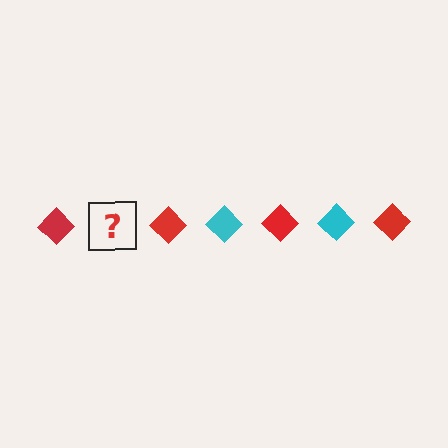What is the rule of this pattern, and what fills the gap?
The rule is that the pattern cycles through red, cyan diamonds. The gap should be filled with a cyan diamond.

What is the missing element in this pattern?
The missing element is a cyan diamond.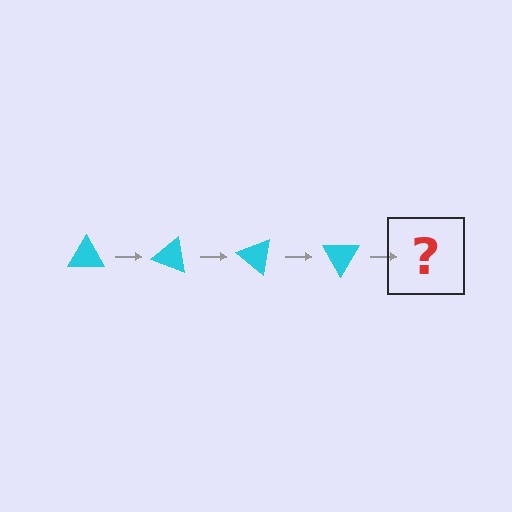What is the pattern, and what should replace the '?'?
The pattern is that the triangle rotates 20 degrees each step. The '?' should be a cyan triangle rotated 80 degrees.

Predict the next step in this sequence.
The next step is a cyan triangle rotated 80 degrees.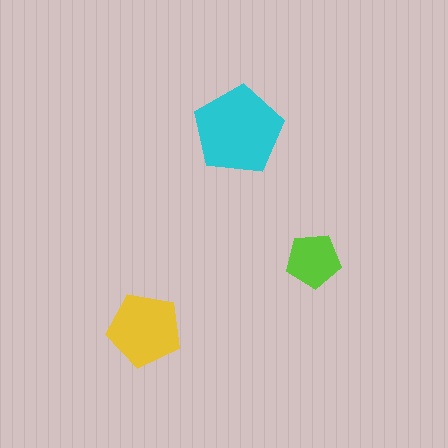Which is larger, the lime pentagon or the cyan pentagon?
The cyan one.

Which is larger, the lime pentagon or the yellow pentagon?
The yellow one.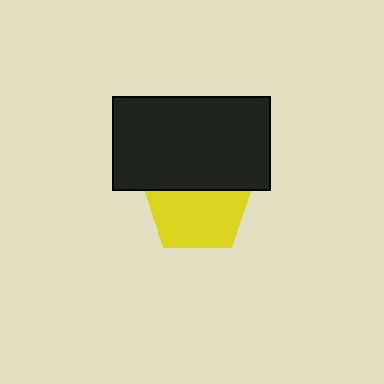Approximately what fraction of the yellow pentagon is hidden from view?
Roughly 40% of the yellow pentagon is hidden behind the black rectangle.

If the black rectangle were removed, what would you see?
You would see the complete yellow pentagon.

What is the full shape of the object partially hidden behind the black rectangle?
The partially hidden object is a yellow pentagon.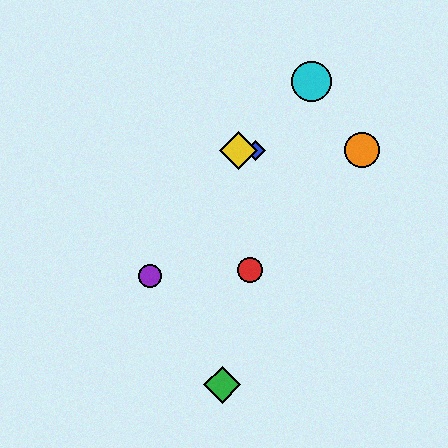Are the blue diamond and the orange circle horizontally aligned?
Yes, both are at y≈150.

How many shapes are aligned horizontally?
3 shapes (the blue diamond, the yellow diamond, the orange circle) are aligned horizontally.